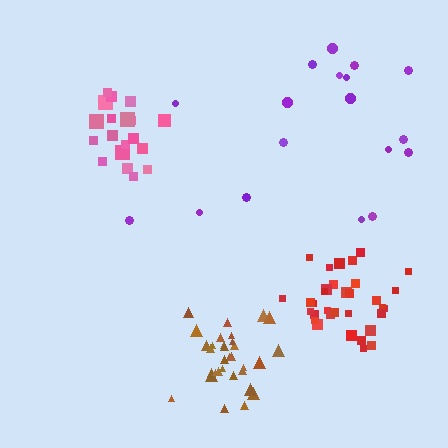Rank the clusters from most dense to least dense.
brown, red, pink, purple.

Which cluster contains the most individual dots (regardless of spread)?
Brown (33).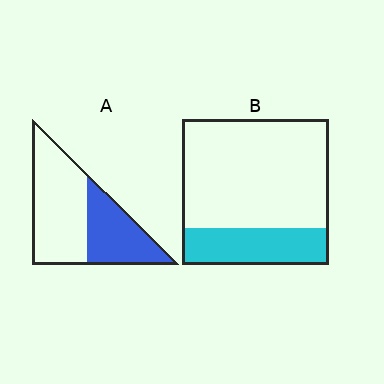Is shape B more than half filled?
No.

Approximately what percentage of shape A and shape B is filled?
A is approximately 40% and B is approximately 25%.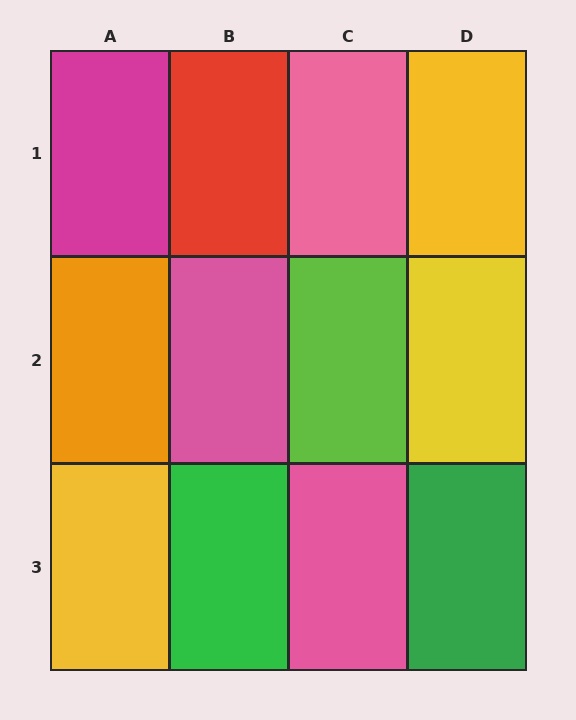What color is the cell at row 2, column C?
Lime.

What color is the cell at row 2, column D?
Yellow.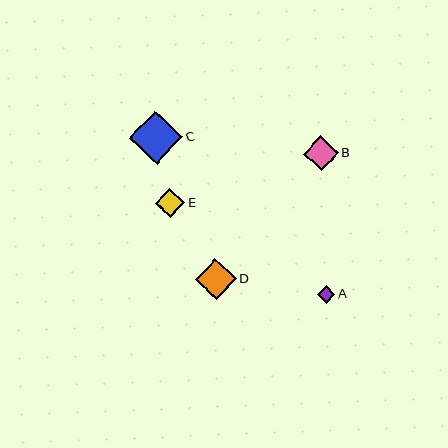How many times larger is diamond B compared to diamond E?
Diamond B is approximately 1.2 times the size of diamond E.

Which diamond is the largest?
Diamond C is the largest with a size of approximately 53 pixels.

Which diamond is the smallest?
Diamond A is the smallest with a size of approximately 18 pixels.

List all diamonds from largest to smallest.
From largest to smallest: C, D, B, E, A.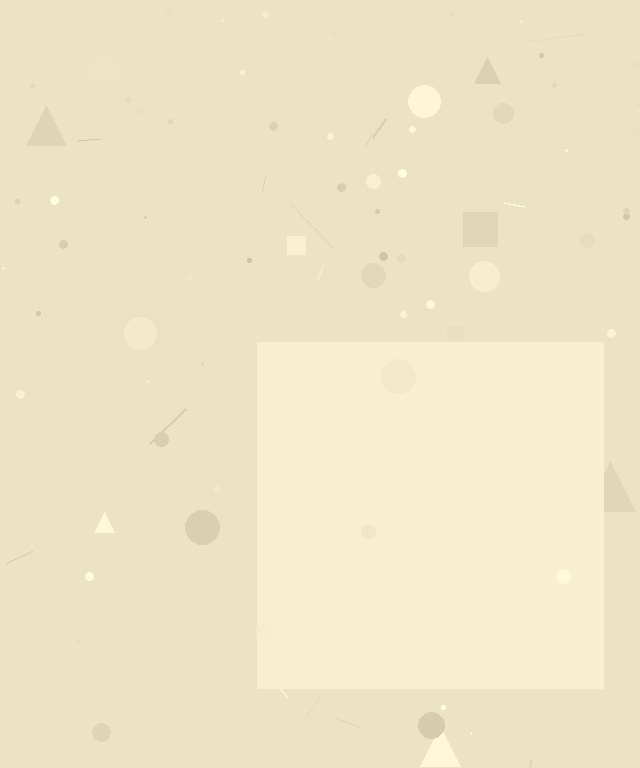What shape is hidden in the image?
A square is hidden in the image.